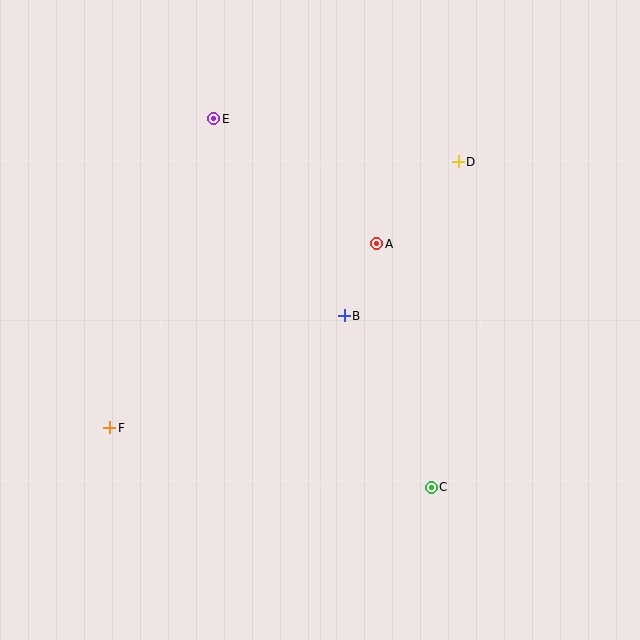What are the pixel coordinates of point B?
Point B is at (344, 316).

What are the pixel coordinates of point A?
Point A is at (377, 244).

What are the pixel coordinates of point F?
Point F is at (110, 428).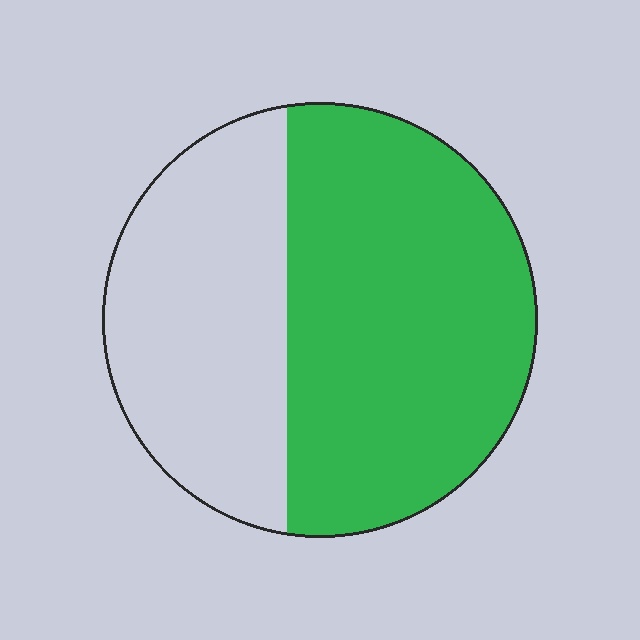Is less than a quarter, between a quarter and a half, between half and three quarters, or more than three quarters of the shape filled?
Between half and three quarters.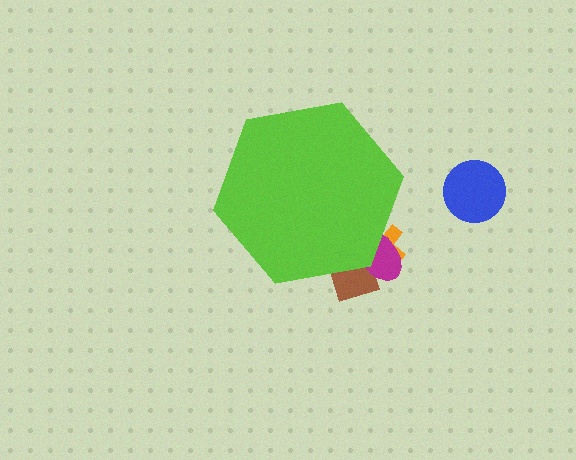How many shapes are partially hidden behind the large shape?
3 shapes are partially hidden.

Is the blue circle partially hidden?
No, the blue circle is fully visible.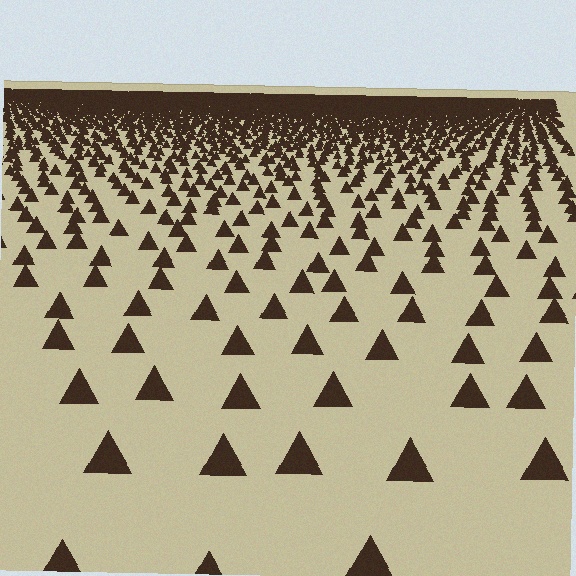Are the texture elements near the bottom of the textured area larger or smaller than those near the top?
Larger. Near the bottom, elements are closer to the viewer and appear at a bigger on-screen size.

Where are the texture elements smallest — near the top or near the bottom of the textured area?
Near the top.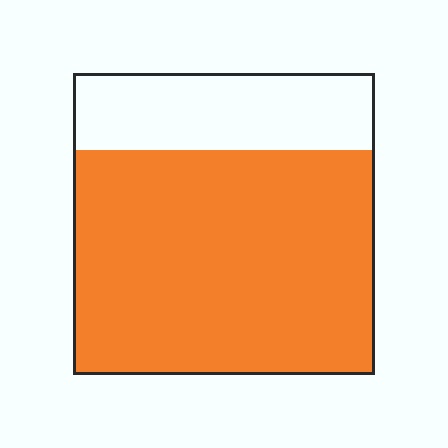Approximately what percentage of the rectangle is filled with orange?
Approximately 75%.